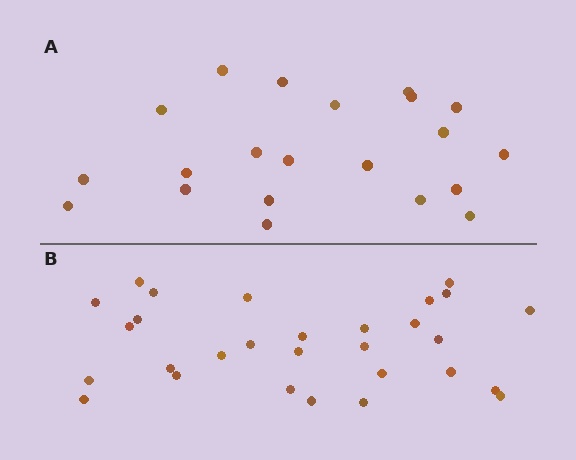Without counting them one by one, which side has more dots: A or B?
Region B (the bottom region) has more dots.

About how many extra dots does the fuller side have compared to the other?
Region B has roughly 8 or so more dots than region A.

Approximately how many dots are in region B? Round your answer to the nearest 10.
About 30 dots. (The exact count is 29, which rounds to 30.)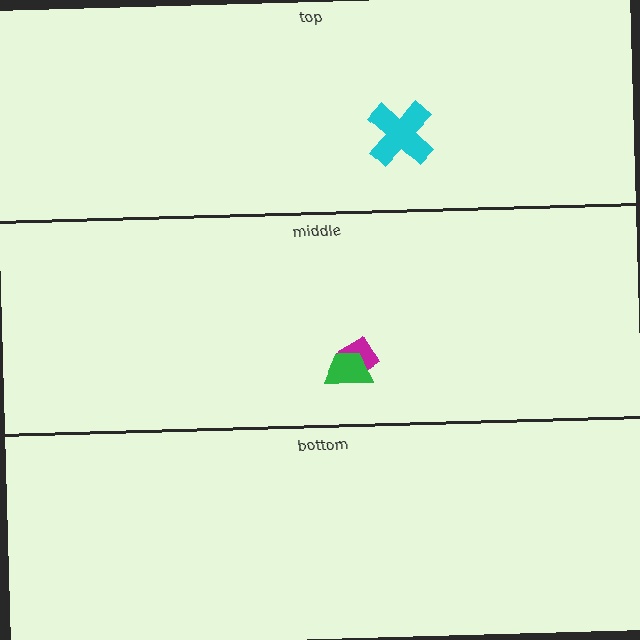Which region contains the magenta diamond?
The middle region.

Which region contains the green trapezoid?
The middle region.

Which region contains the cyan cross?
The top region.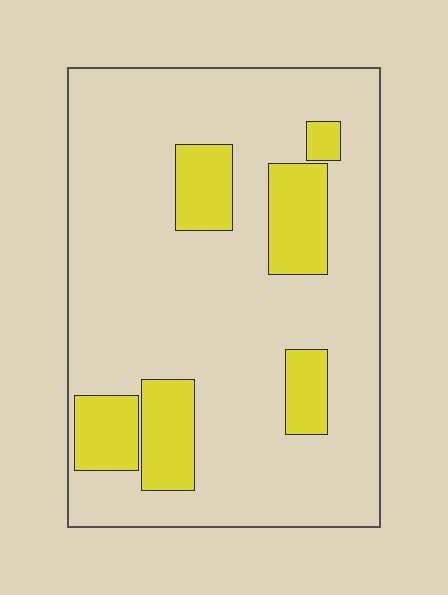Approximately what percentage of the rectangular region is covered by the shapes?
Approximately 20%.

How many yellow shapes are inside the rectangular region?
6.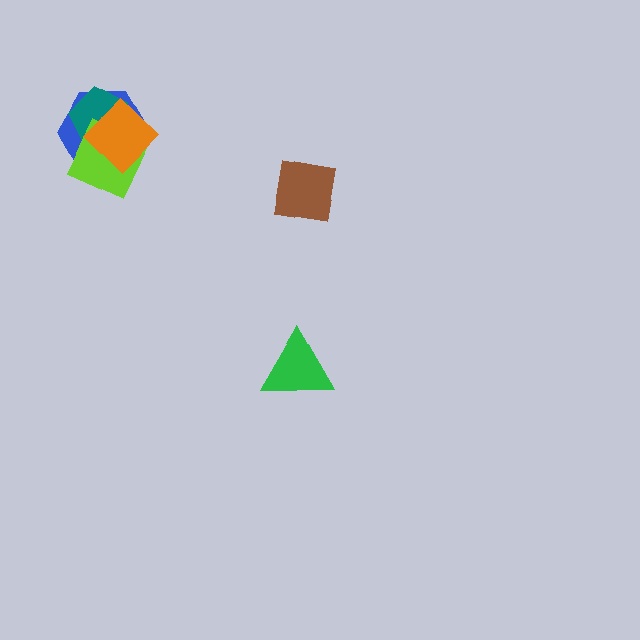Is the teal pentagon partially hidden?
Yes, it is partially covered by another shape.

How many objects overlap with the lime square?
3 objects overlap with the lime square.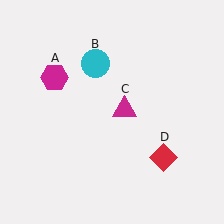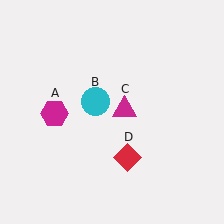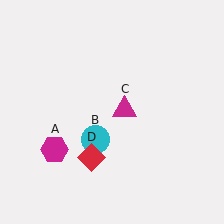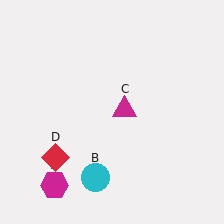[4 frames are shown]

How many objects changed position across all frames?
3 objects changed position: magenta hexagon (object A), cyan circle (object B), red diamond (object D).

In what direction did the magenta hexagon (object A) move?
The magenta hexagon (object A) moved down.